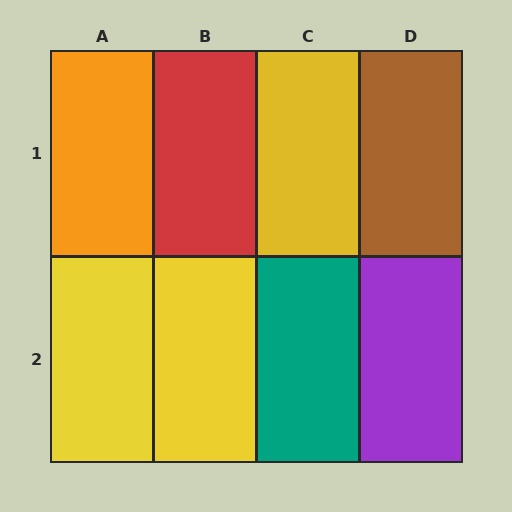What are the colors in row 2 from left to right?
Yellow, yellow, teal, purple.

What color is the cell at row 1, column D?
Brown.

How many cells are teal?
1 cell is teal.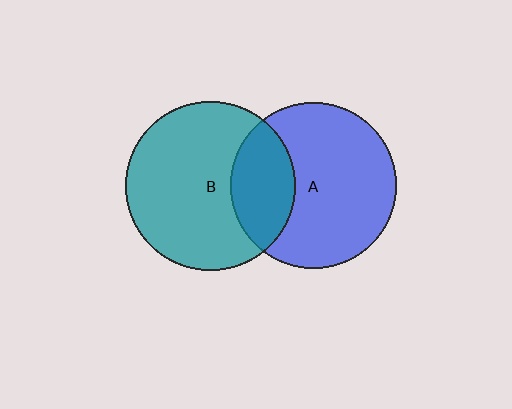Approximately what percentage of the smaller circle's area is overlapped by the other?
Approximately 30%.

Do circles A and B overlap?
Yes.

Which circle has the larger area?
Circle B (teal).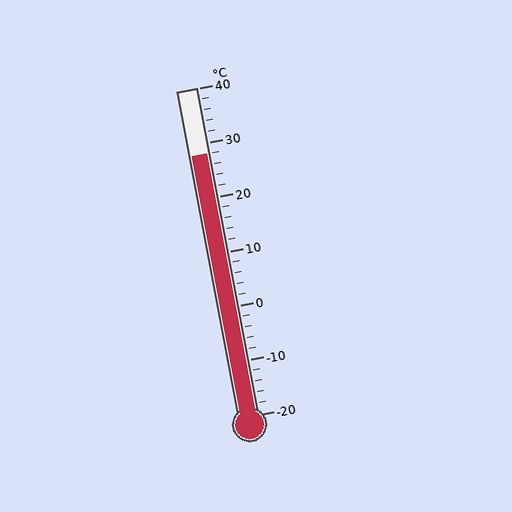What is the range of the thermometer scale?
The thermometer scale ranges from -20°C to 40°C.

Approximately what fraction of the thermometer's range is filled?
The thermometer is filled to approximately 80% of its range.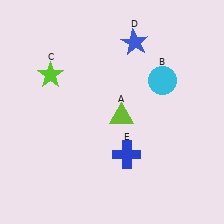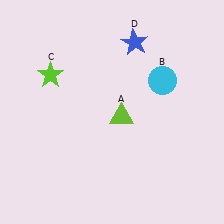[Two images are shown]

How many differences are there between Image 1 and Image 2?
There is 1 difference between the two images.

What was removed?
The blue cross (E) was removed in Image 2.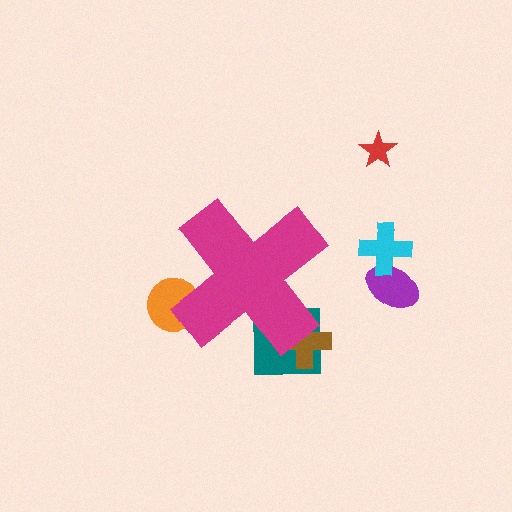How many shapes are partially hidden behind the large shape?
3 shapes are partially hidden.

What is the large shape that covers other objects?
A magenta cross.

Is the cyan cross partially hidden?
No, the cyan cross is fully visible.